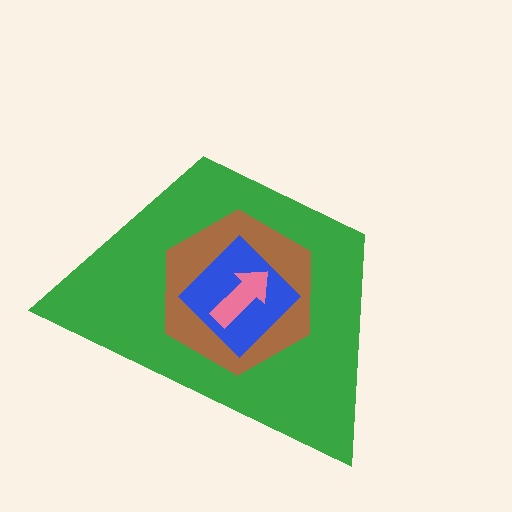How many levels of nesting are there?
4.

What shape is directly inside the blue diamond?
The pink arrow.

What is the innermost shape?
The pink arrow.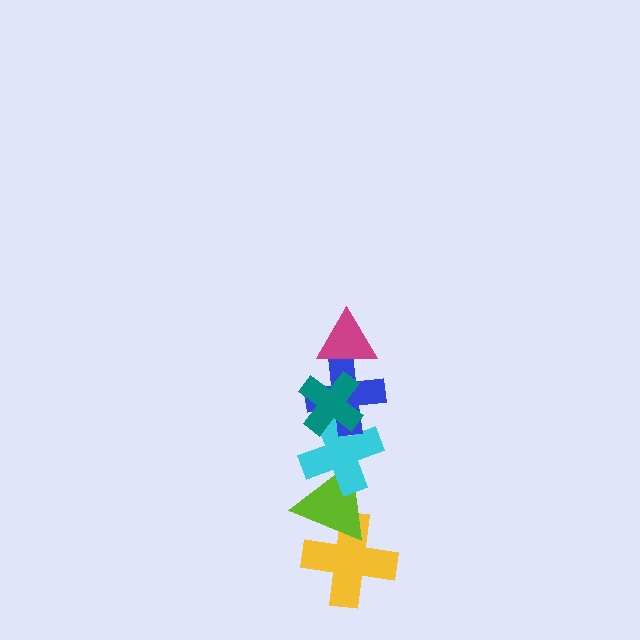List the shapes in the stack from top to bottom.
From top to bottom: the magenta triangle, the teal cross, the blue cross, the cyan cross, the lime triangle, the yellow cross.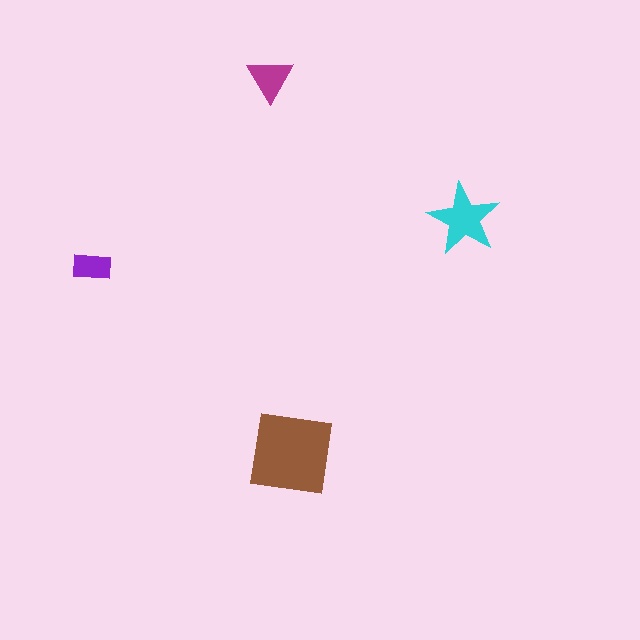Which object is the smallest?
The purple rectangle.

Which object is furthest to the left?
The purple rectangle is leftmost.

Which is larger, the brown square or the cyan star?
The brown square.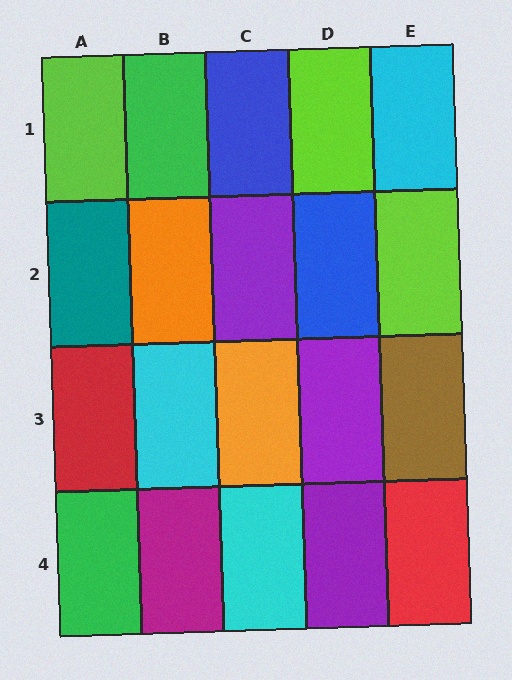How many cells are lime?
3 cells are lime.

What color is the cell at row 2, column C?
Purple.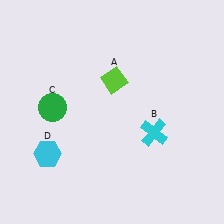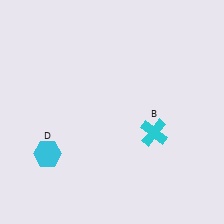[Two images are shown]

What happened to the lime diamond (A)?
The lime diamond (A) was removed in Image 2. It was in the top-right area of Image 1.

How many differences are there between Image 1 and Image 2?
There are 2 differences between the two images.